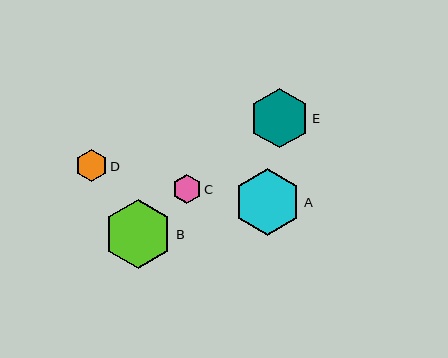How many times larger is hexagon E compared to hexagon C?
Hexagon E is approximately 2.0 times the size of hexagon C.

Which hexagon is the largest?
Hexagon B is the largest with a size of approximately 69 pixels.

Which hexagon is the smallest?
Hexagon C is the smallest with a size of approximately 29 pixels.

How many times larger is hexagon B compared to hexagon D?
Hexagon B is approximately 2.2 times the size of hexagon D.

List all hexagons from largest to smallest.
From largest to smallest: B, A, E, D, C.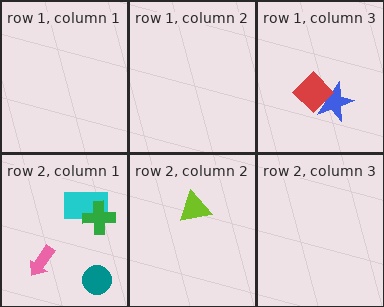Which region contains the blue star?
The row 1, column 3 region.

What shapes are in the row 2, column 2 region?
The lime triangle.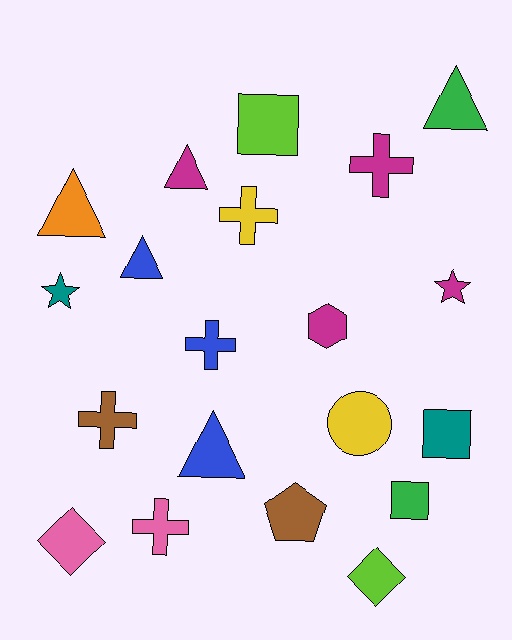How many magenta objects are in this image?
There are 4 magenta objects.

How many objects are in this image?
There are 20 objects.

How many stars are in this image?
There are 2 stars.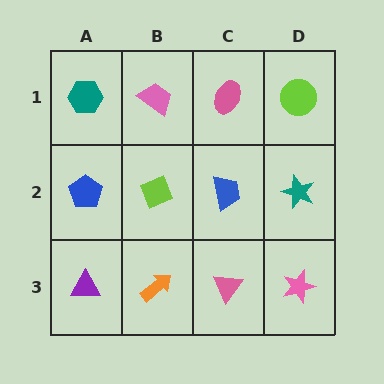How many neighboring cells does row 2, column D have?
3.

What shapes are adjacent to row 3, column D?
A teal star (row 2, column D), a pink triangle (row 3, column C).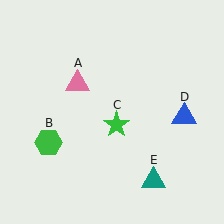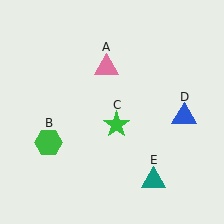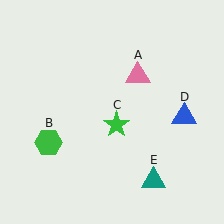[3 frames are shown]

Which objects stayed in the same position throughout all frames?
Green hexagon (object B) and green star (object C) and blue triangle (object D) and teal triangle (object E) remained stationary.